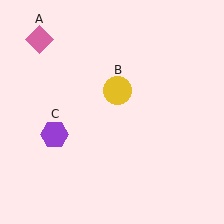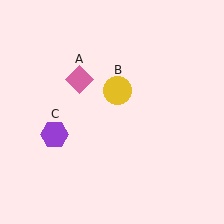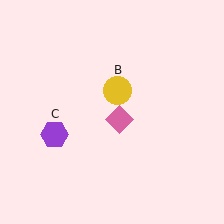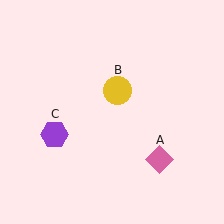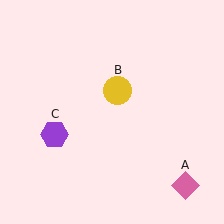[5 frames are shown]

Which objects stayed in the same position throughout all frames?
Yellow circle (object B) and purple hexagon (object C) remained stationary.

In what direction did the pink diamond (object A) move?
The pink diamond (object A) moved down and to the right.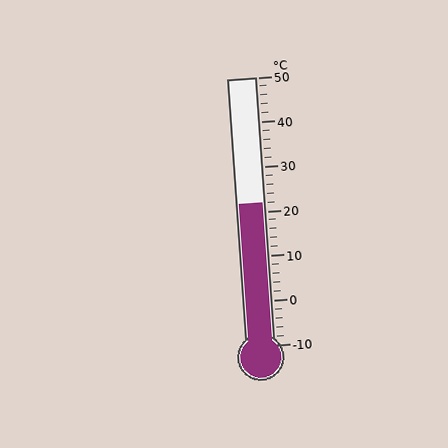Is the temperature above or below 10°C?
The temperature is above 10°C.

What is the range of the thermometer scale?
The thermometer scale ranges from -10°C to 50°C.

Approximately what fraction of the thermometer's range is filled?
The thermometer is filled to approximately 55% of its range.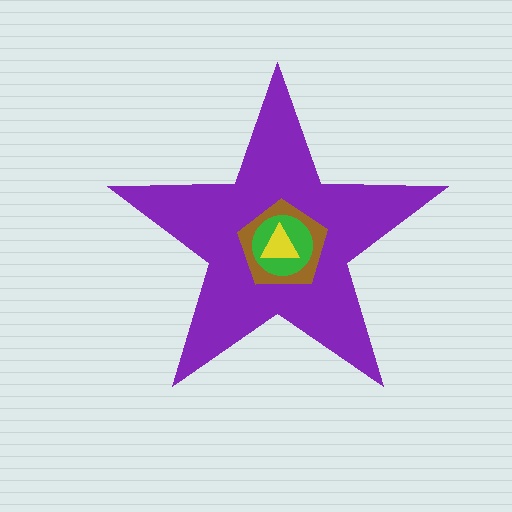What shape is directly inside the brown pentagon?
The green circle.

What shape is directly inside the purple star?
The brown pentagon.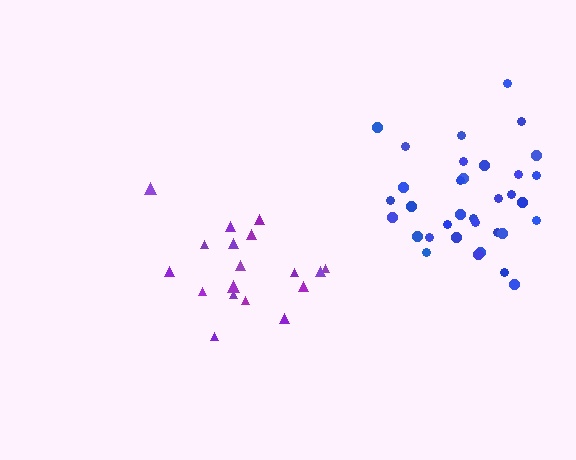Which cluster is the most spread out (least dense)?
Purple.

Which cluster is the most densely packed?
Blue.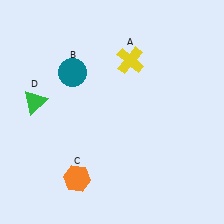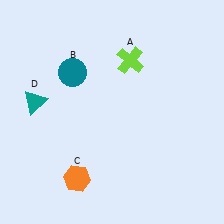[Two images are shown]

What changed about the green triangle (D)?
In Image 1, D is green. In Image 2, it changed to teal.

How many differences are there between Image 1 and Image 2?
There are 2 differences between the two images.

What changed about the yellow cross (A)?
In Image 1, A is yellow. In Image 2, it changed to lime.